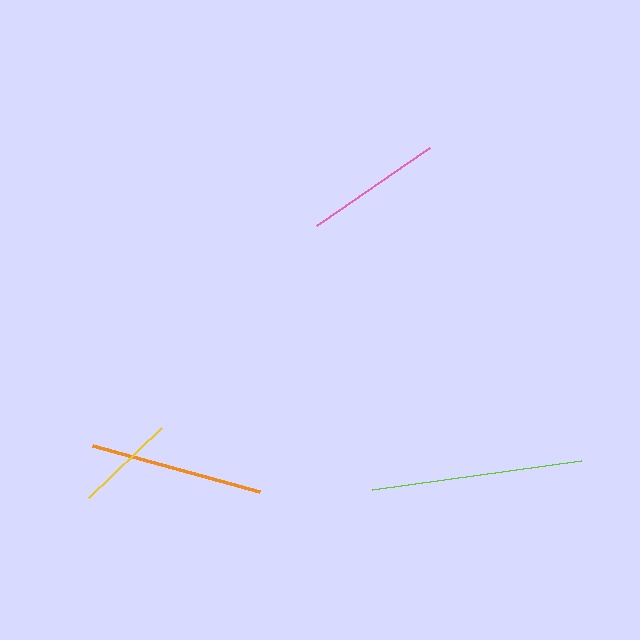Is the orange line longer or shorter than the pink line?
The orange line is longer than the pink line.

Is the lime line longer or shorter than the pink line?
The lime line is longer than the pink line.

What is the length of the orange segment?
The orange segment is approximately 173 pixels long.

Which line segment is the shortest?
The yellow line is the shortest at approximately 101 pixels.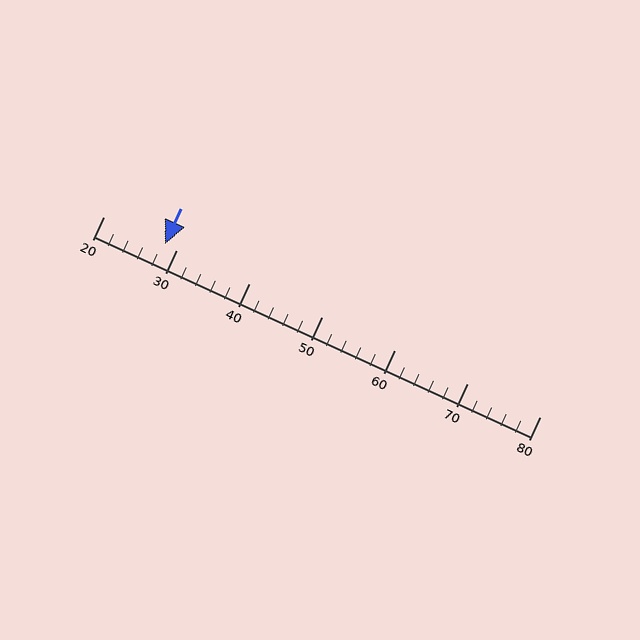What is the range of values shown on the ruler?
The ruler shows values from 20 to 80.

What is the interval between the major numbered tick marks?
The major tick marks are spaced 10 units apart.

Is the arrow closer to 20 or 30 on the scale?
The arrow is closer to 30.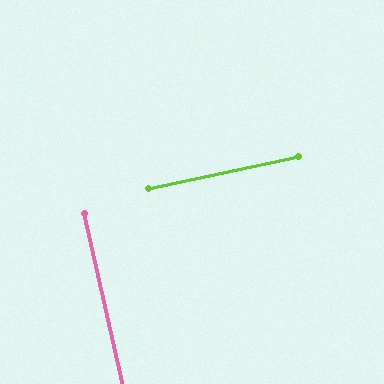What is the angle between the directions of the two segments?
Approximately 89 degrees.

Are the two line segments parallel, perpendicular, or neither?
Perpendicular — they meet at approximately 89°.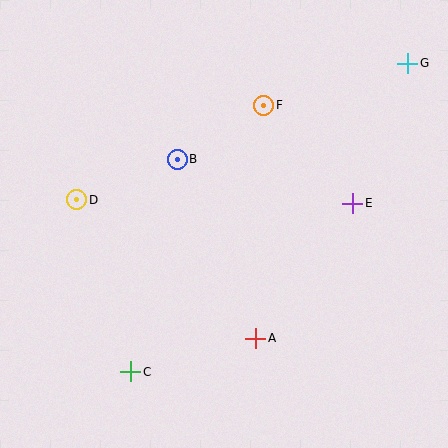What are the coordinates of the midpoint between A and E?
The midpoint between A and E is at (304, 271).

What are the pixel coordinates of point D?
Point D is at (77, 200).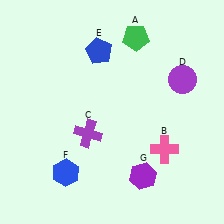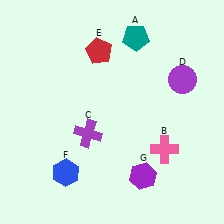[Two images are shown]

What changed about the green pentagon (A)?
In Image 1, A is green. In Image 2, it changed to teal.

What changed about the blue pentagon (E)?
In Image 1, E is blue. In Image 2, it changed to red.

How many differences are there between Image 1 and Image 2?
There are 2 differences between the two images.